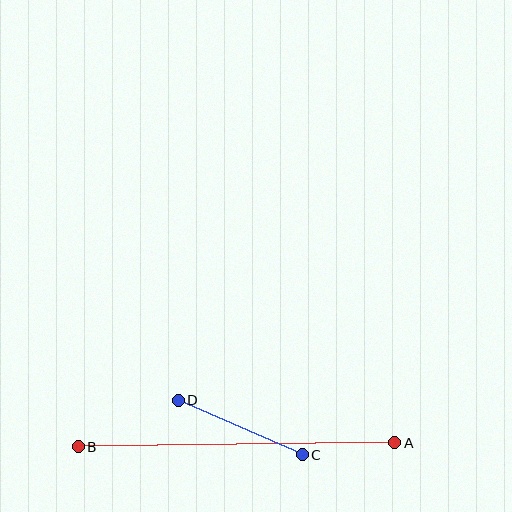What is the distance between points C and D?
The distance is approximately 135 pixels.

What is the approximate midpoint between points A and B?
The midpoint is at approximately (236, 445) pixels.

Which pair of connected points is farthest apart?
Points A and B are farthest apart.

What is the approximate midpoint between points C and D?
The midpoint is at approximately (240, 427) pixels.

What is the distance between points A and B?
The distance is approximately 316 pixels.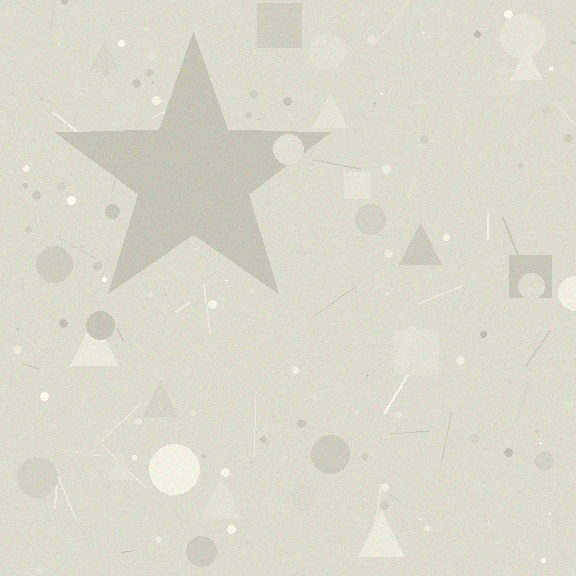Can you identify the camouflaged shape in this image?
The camouflaged shape is a star.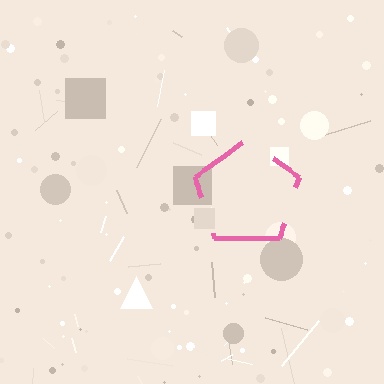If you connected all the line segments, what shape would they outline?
They would outline a pentagon.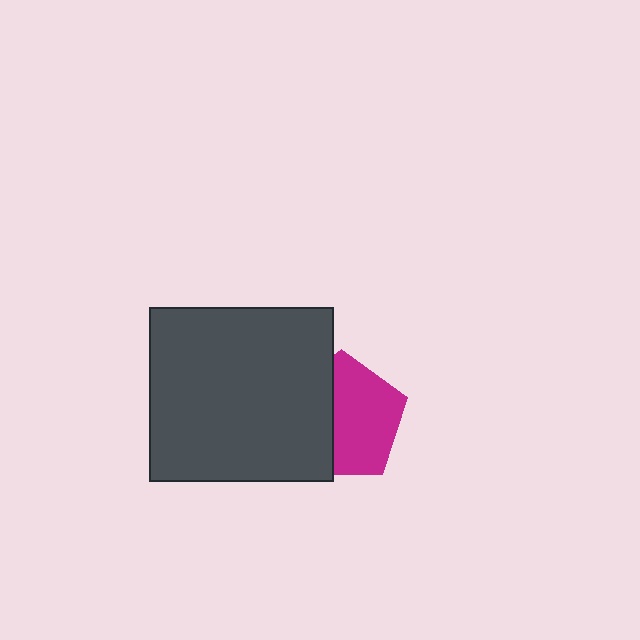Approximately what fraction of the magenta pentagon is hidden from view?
Roughly 41% of the magenta pentagon is hidden behind the dark gray rectangle.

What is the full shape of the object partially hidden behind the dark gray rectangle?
The partially hidden object is a magenta pentagon.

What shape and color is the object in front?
The object in front is a dark gray rectangle.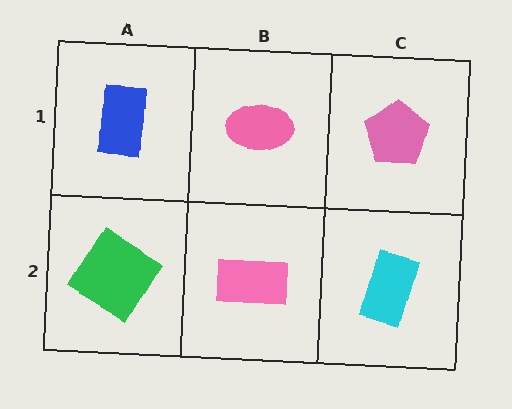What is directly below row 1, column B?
A pink rectangle.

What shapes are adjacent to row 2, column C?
A pink pentagon (row 1, column C), a pink rectangle (row 2, column B).